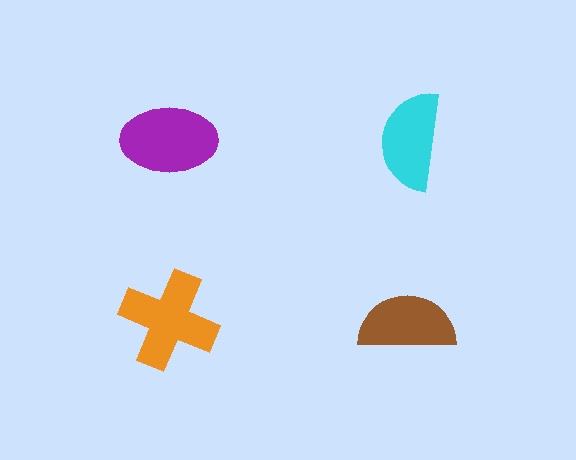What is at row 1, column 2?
A cyan semicircle.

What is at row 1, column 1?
A purple ellipse.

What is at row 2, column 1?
An orange cross.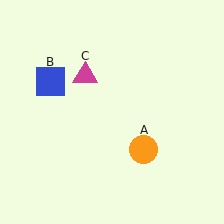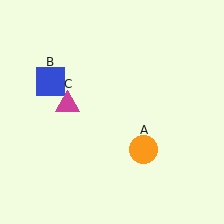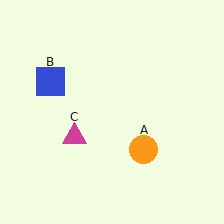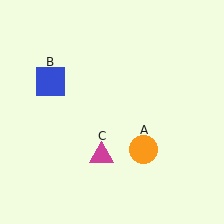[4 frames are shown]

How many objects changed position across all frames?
1 object changed position: magenta triangle (object C).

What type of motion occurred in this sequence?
The magenta triangle (object C) rotated counterclockwise around the center of the scene.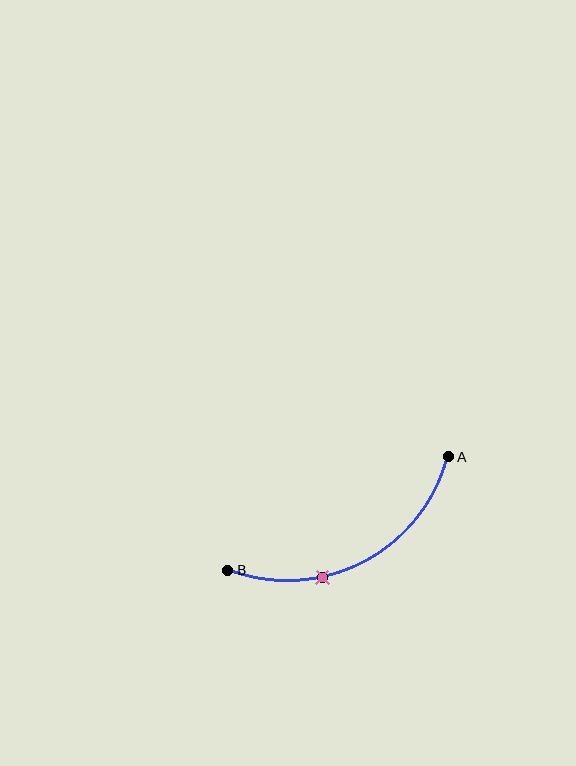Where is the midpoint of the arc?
The arc midpoint is the point on the curve farthest from the straight line joining A and B. It sits below that line.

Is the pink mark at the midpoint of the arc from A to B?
No. The pink mark lies on the arc but is closer to endpoint B. The arc midpoint would be at the point on the curve equidistant along the arc from both A and B.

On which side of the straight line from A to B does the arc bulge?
The arc bulges below the straight line connecting A and B.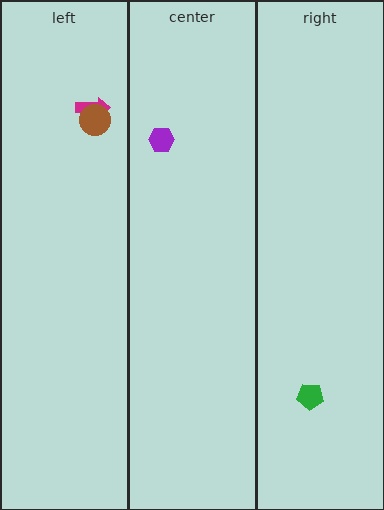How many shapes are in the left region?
2.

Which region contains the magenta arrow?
The left region.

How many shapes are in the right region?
1.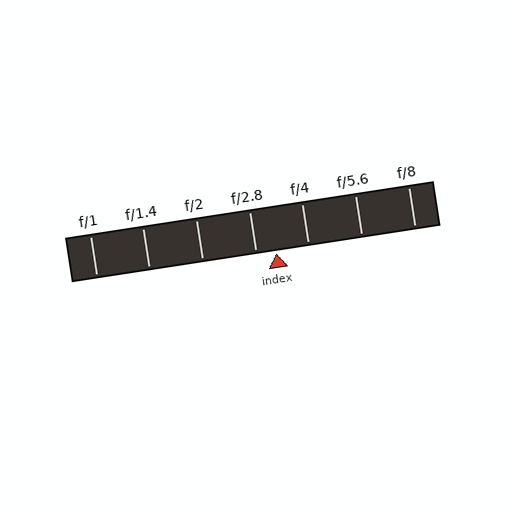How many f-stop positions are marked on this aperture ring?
There are 7 f-stop positions marked.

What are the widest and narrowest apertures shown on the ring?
The widest aperture shown is f/1 and the narrowest is f/8.